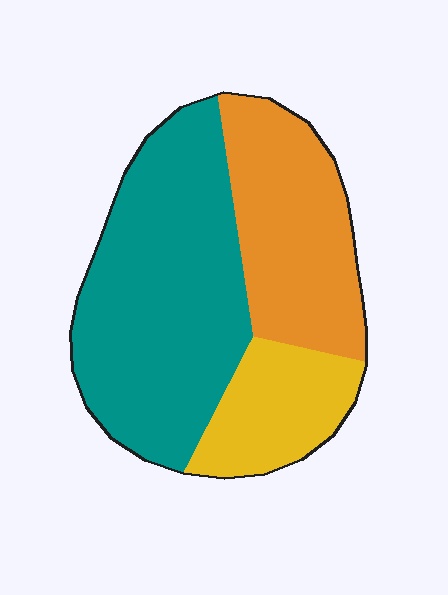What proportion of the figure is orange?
Orange covers about 30% of the figure.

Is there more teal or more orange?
Teal.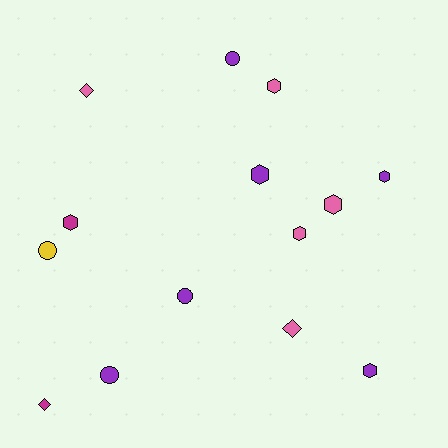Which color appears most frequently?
Purple, with 6 objects.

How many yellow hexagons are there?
There are no yellow hexagons.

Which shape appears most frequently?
Hexagon, with 7 objects.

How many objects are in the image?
There are 14 objects.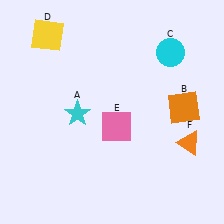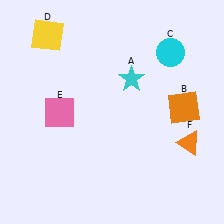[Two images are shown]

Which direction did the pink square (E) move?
The pink square (E) moved left.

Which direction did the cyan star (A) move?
The cyan star (A) moved right.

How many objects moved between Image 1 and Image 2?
2 objects moved between the two images.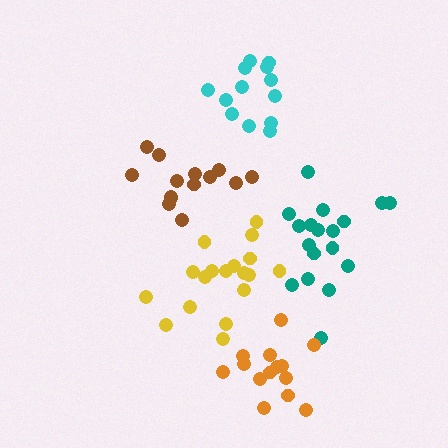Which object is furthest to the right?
The teal cluster is rightmost.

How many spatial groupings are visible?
There are 5 spatial groupings.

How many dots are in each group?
Group 1: 18 dots, Group 2: 14 dots, Group 3: 14 dots, Group 4: 18 dots, Group 5: 13 dots (77 total).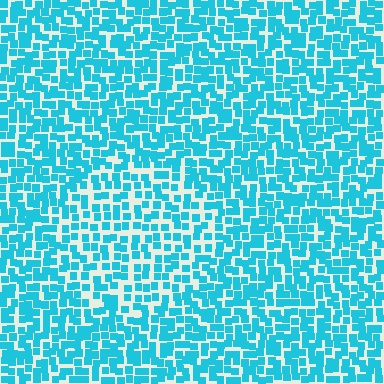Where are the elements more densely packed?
The elements are more densely packed outside the circle boundary.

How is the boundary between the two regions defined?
The boundary is defined by a change in element density (approximately 1.5x ratio). All elements are the same color, size, and shape.